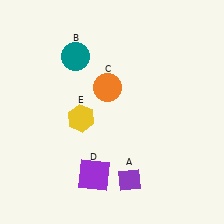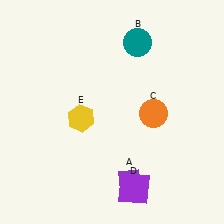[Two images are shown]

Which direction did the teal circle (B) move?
The teal circle (B) moved right.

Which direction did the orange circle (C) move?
The orange circle (C) moved right.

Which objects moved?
The objects that moved are: the teal circle (B), the orange circle (C), the purple square (D).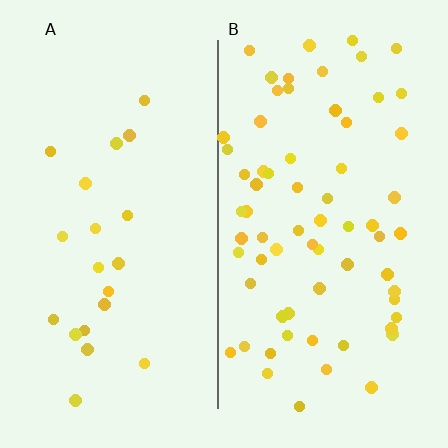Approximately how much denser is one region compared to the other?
Approximately 3.3× — region B over region A.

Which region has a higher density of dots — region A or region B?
B (the right).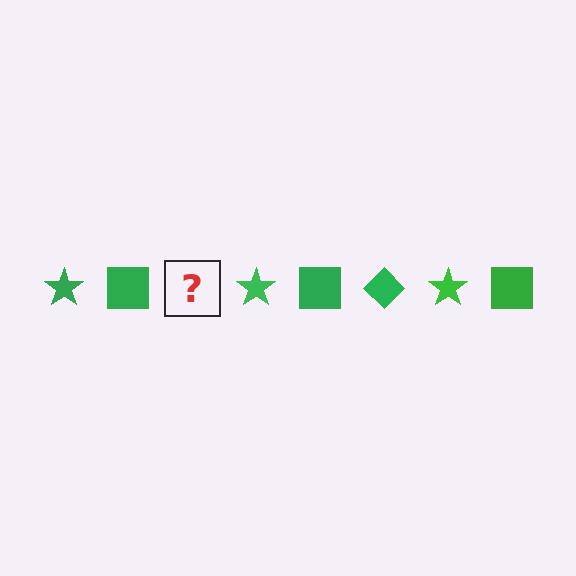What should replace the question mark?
The question mark should be replaced with a green diamond.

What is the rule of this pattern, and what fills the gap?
The rule is that the pattern cycles through star, square, diamond shapes in green. The gap should be filled with a green diamond.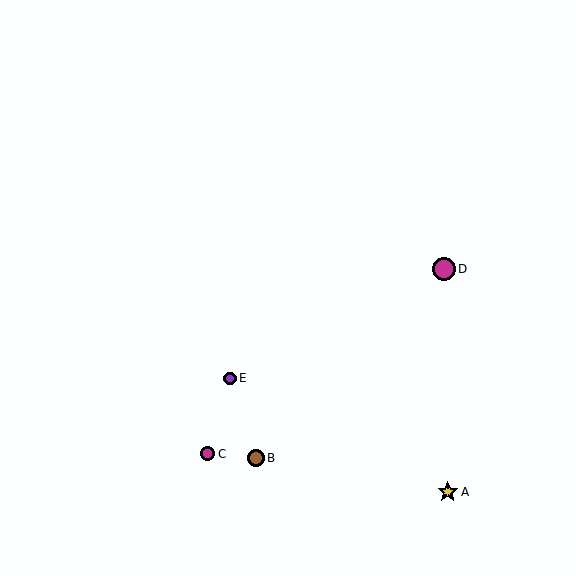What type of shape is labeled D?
Shape D is a magenta circle.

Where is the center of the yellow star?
The center of the yellow star is at (448, 492).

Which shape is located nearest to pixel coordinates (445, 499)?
The yellow star (labeled A) at (448, 492) is nearest to that location.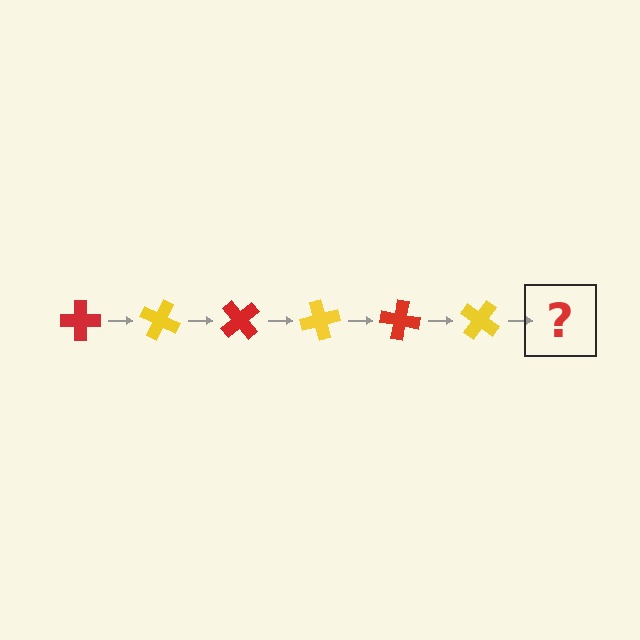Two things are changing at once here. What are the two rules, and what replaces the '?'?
The two rules are that it rotates 25 degrees each step and the color cycles through red and yellow. The '?' should be a red cross, rotated 150 degrees from the start.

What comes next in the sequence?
The next element should be a red cross, rotated 150 degrees from the start.